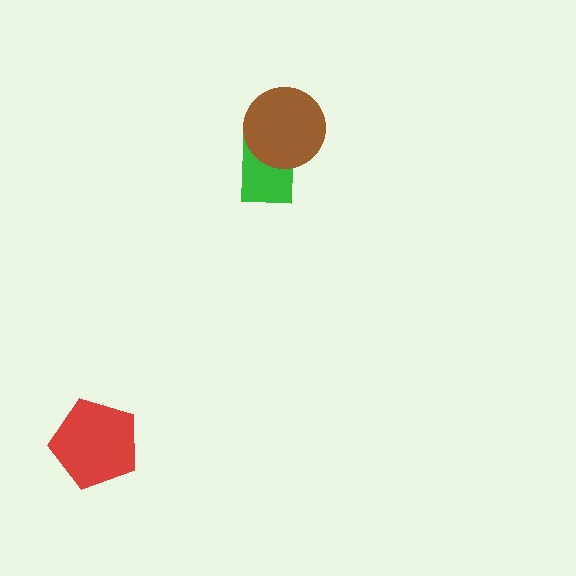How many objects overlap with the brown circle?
1 object overlaps with the brown circle.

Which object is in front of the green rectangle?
The brown circle is in front of the green rectangle.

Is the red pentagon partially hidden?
No, no other shape covers it.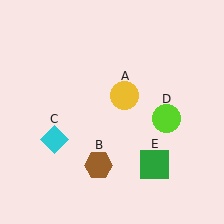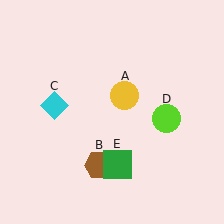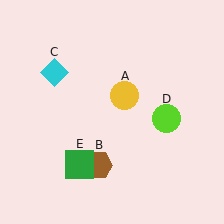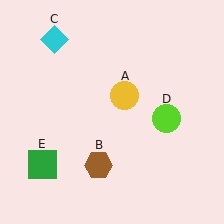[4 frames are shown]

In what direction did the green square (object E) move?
The green square (object E) moved left.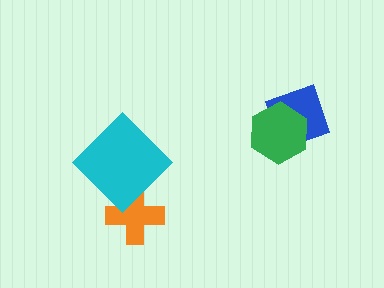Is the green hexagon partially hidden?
No, no other shape covers it.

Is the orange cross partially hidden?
Yes, it is partially covered by another shape.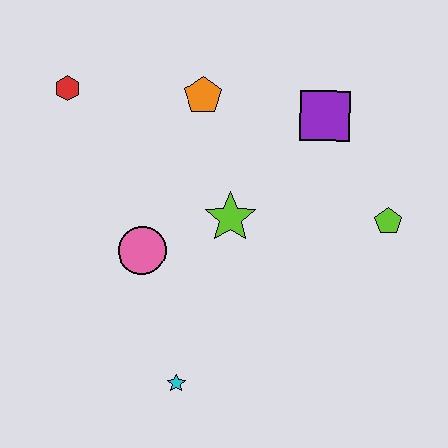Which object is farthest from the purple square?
The cyan star is farthest from the purple square.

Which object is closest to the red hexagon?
The orange pentagon is closest to the red hexagon.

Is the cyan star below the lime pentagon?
Yes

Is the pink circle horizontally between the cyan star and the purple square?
No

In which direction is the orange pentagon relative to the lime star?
The orange pentagon is above the lime star.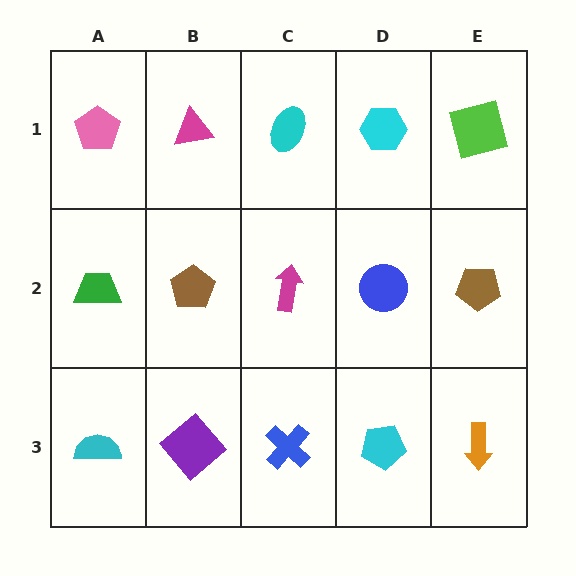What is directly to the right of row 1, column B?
A cyan ellipse.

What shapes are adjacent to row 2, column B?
A magenta triangle (row 1, column B), a purple diamond (row 3, column B), a green trapezoid (row 2, column A), a magenta arrow (row 2, column C).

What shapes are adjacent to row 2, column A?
A pink pentagon (row 1, column A), a cyan semicircle (row 3, column A), a brown pentagon (row 2, column B).